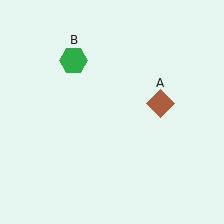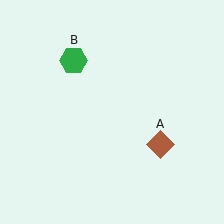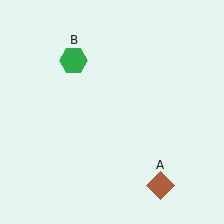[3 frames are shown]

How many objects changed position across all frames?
1 object changed position: brown diamond (object A).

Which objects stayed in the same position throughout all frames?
Green hexagon (object B) remained stationary.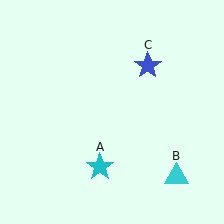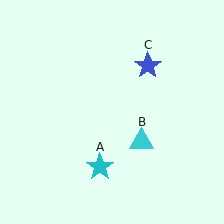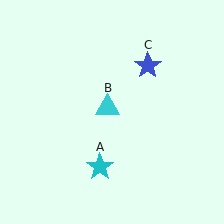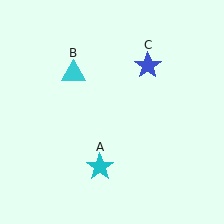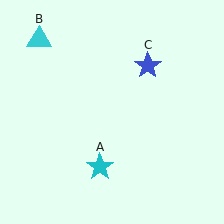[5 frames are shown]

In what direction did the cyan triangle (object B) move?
The cyan triangle (object B) moved up and to the left.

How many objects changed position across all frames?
1 object changed position: cyan triangle (object B).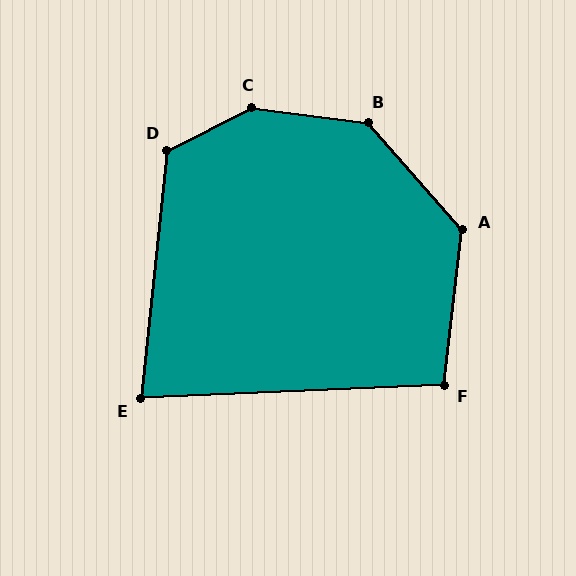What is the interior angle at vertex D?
Approximately 122 degrees (obtuse).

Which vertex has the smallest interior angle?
E, at approximately 82 degrees.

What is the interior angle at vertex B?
Approximately 139 degrees (obtuse).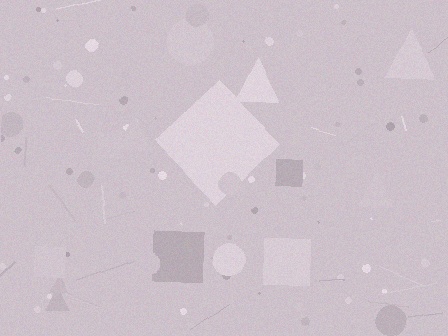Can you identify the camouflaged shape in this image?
The camouflaged shape is a diamond.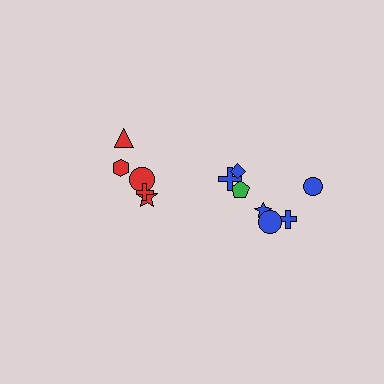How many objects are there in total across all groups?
There are 12 objects.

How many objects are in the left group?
There are 5 objects.